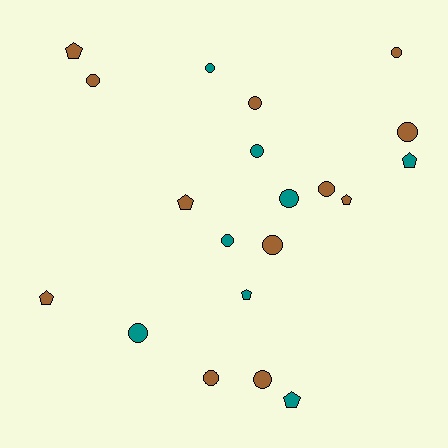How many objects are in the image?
There are 20 objects.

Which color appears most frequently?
Brown, with 12 objects.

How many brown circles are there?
There are 8 brown circles.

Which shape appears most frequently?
Circle, with 13 objects.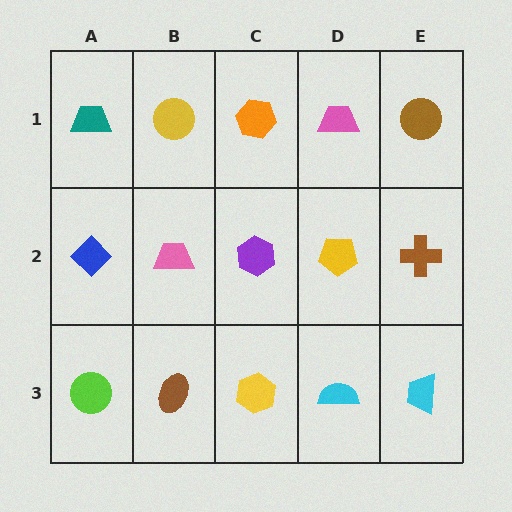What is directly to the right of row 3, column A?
A brown ellipse.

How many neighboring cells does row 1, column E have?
2.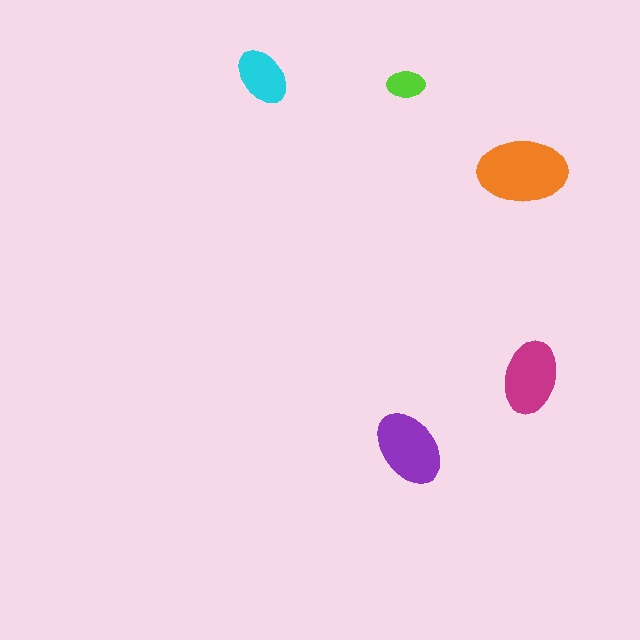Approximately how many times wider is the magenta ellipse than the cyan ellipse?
About 1.5 times wider.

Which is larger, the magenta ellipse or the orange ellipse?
The orange one.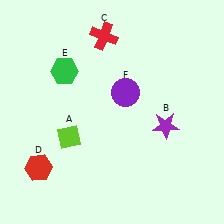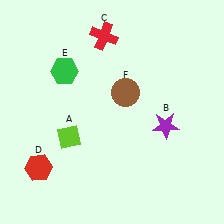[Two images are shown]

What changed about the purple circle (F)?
In Image 1, F is purple. In Image 2, it changed to brown.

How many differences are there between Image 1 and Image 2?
There is 1 difference between the two images.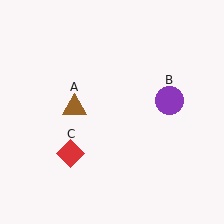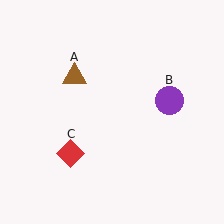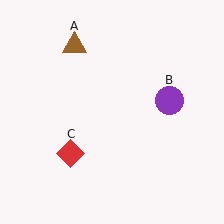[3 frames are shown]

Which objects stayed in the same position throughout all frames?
Purple circle (object B) and red diamond (object C) remained stationary.